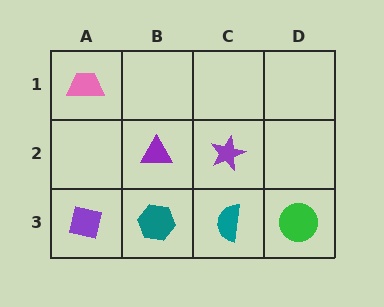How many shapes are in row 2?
2 shapes.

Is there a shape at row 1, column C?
No, that cell is empty.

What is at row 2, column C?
A purple star.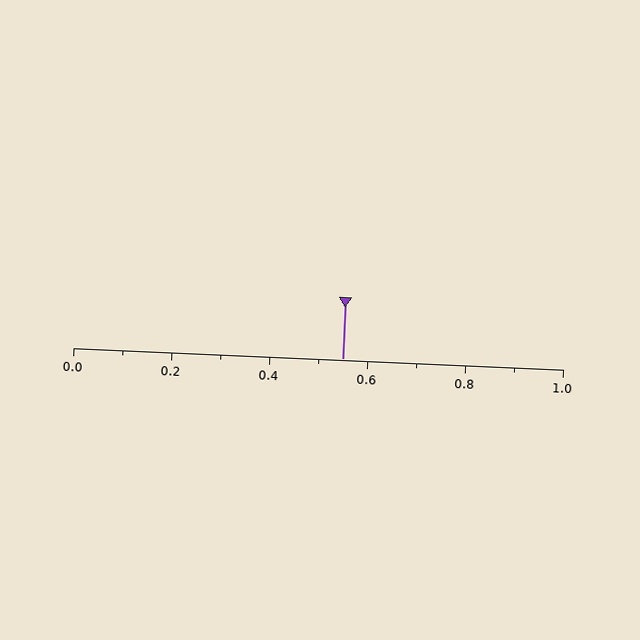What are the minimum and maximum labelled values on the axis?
The axis runs from 0.0 to 1.0.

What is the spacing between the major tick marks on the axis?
The major ticks are spaced 0.2 apart.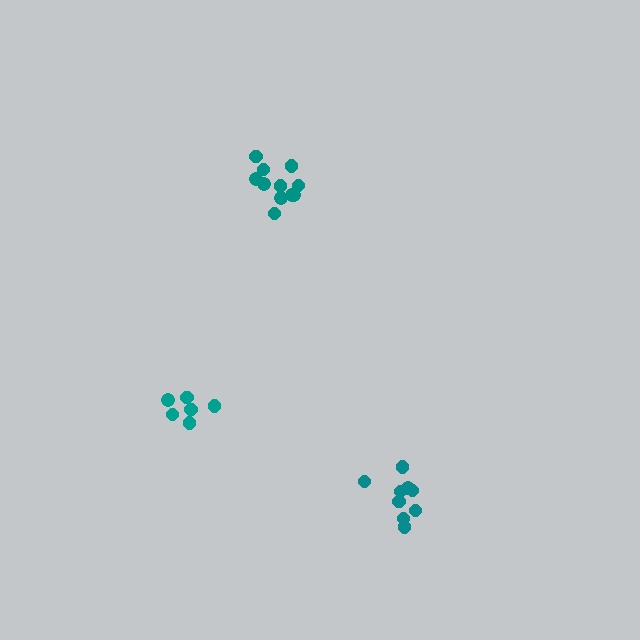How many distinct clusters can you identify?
There are 3 distinct clusters.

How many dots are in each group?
Group 1: 11 dots, Group 2: 9 dots, Group 3: 6 dots (26 total).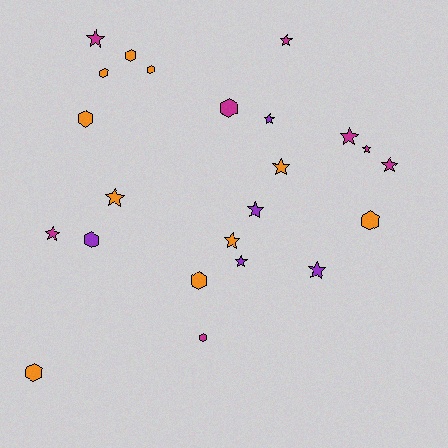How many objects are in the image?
There are 23 objects.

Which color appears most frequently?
Orange, with 10 objects.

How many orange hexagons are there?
There are 7 orange hexagons.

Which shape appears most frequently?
Star, with 13 objects.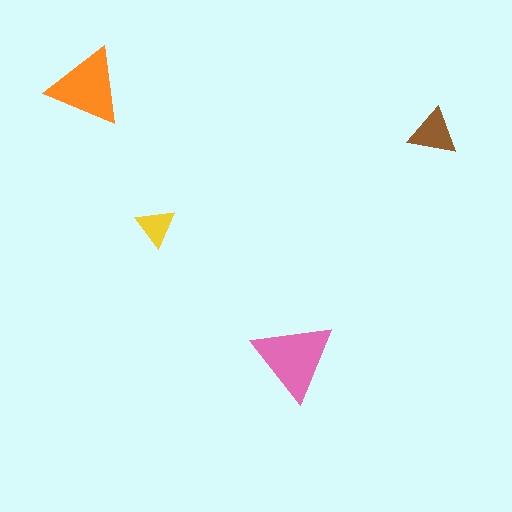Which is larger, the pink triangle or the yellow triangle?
The pink one.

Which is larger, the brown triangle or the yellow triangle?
The brown one.